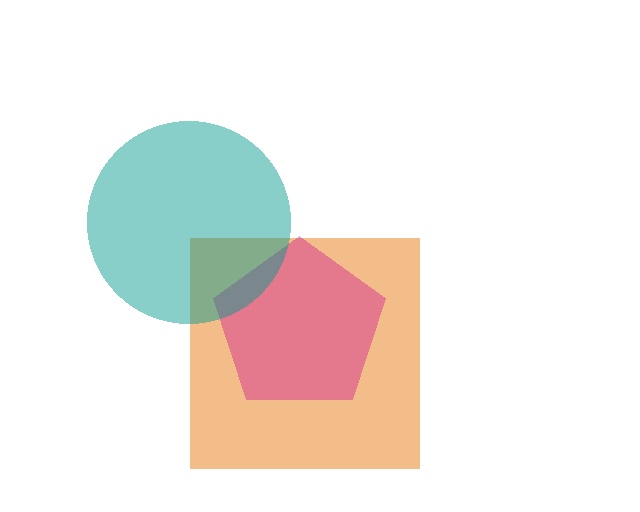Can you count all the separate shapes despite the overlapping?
Yes, there are 3 separate shapes.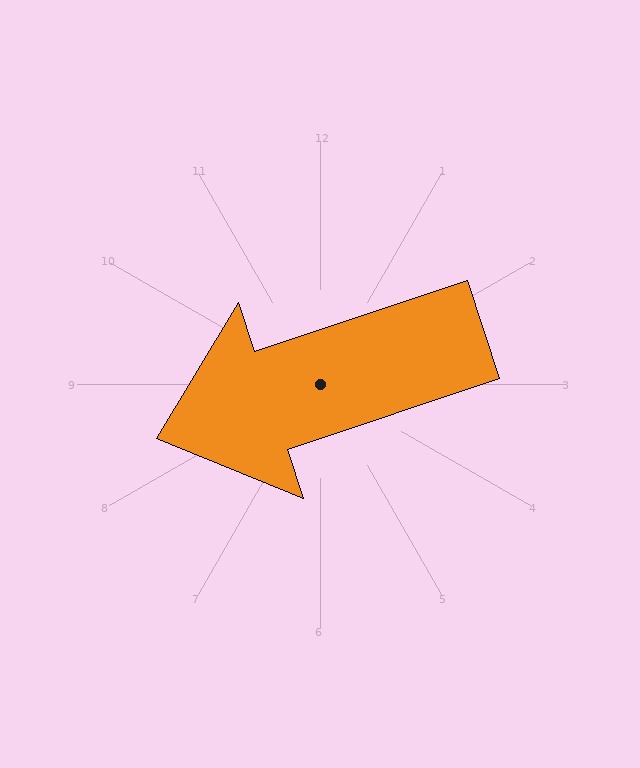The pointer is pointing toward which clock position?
Roughly 8 o'clock.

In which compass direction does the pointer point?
West.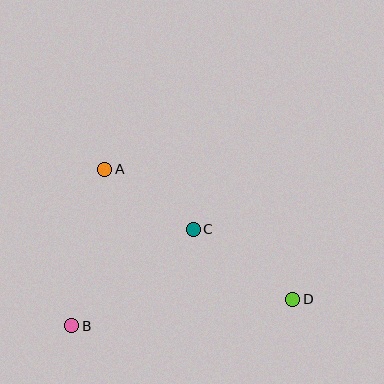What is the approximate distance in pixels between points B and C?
The distance between B and C is approximately 155 pixels.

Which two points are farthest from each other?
Points A and D are farthest from each other.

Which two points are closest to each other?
Points A and C are closest to each other.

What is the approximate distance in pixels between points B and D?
The distance between B and D is approximately 222 pixels.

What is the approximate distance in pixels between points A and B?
The distance between A and B is approximately 160 pixels.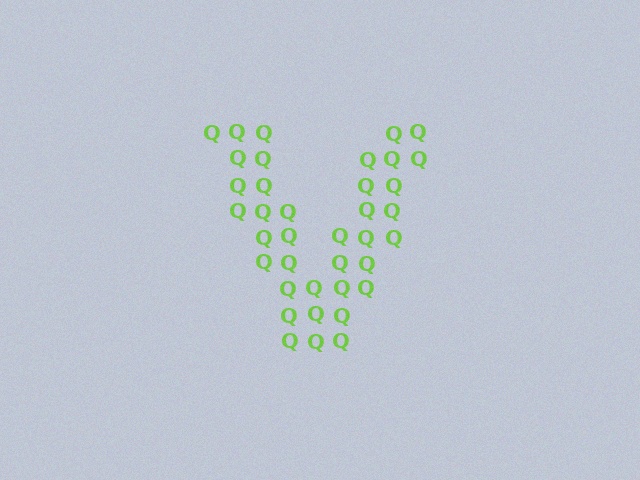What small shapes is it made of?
It is made of small letter Q's.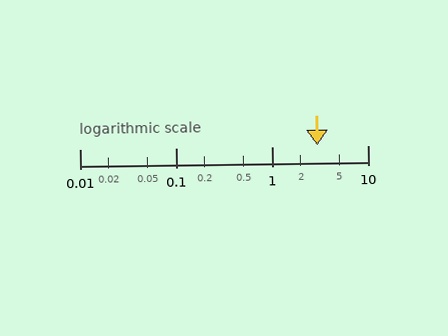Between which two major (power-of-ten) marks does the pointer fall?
The pointer is between 1 and 10.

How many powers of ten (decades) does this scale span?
The scale spans 3 decades, from 0.01 to 10.